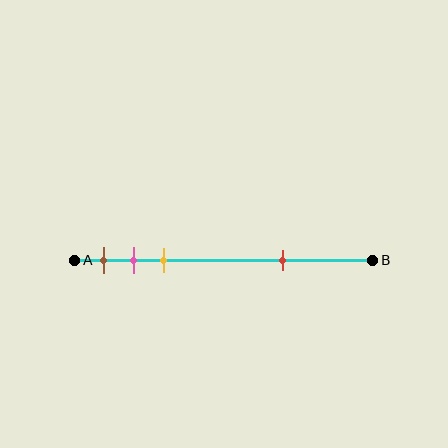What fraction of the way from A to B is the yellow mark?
The yellow mark is approximately 30% (0.3) of the way from A to B.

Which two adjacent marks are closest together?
The pink and yellow marks are the closest adjacent pair.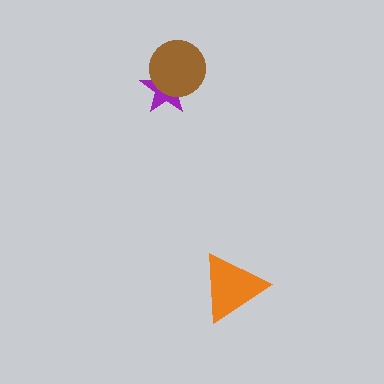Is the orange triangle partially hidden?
No, no other shape covers it.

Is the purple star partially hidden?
Yes, it is partially covered by another shape.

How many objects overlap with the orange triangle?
0 objects overlap with the orange triangle.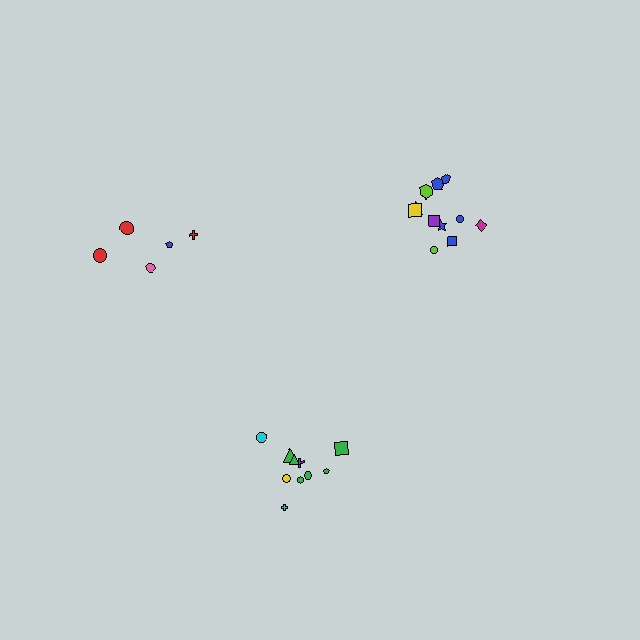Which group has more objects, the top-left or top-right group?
The top-right group.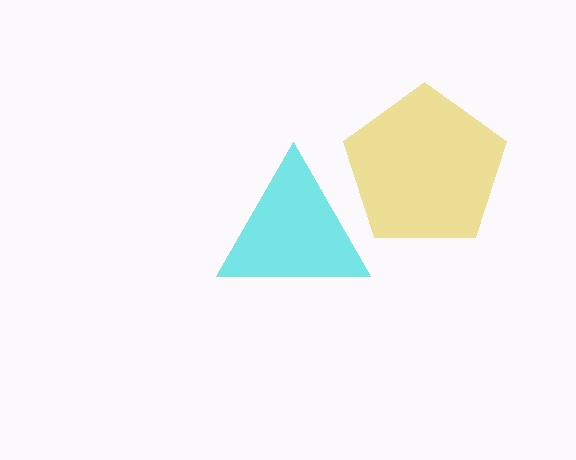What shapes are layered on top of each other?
The layered shapes are: a cyan triangle, a yellow pentagon.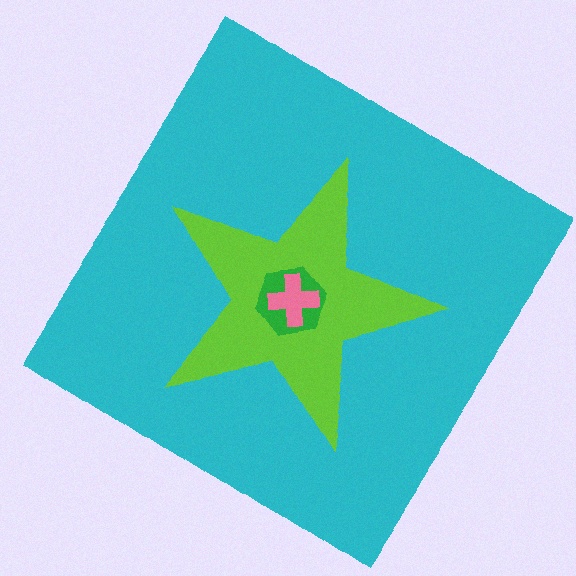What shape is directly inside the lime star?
The green hexagon.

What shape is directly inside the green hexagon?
The pink cross.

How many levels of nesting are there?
4.